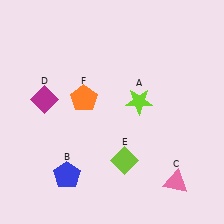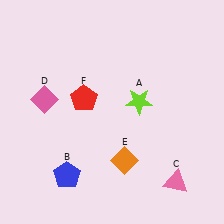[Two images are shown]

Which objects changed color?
D changed from magenta to pink. E changed from lime to orange. F changed from orange to red.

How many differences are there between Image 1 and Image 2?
There are 3 differences between the two images.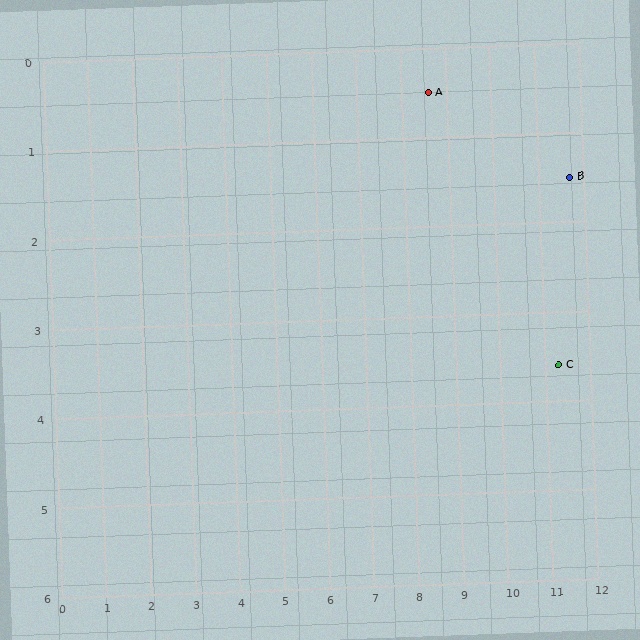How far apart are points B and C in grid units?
Points B and C are about 2.1 grid units apart.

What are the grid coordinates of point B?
Point B is at approximately (11.7, 1.5).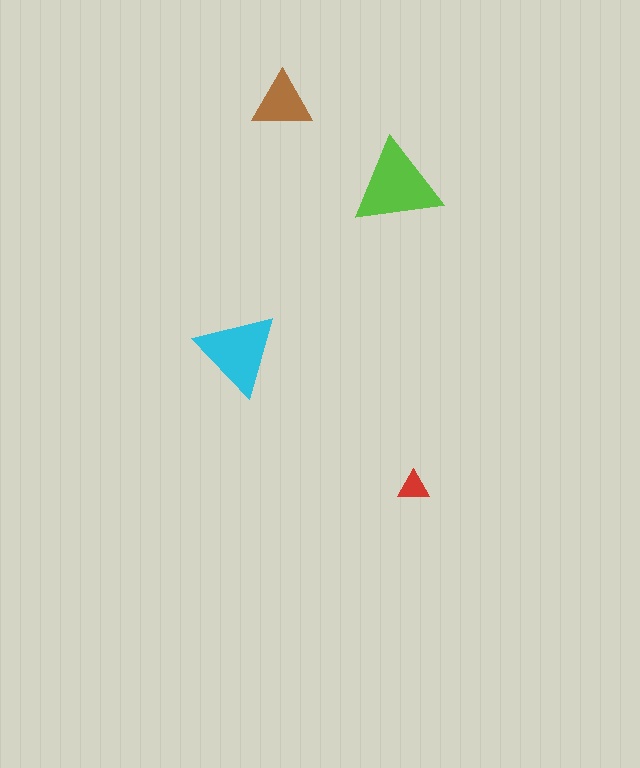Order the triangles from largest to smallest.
the lime one, the cyan one, the brown one, the red one.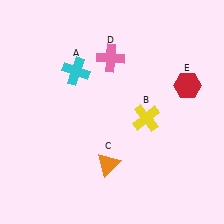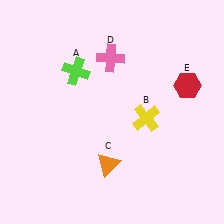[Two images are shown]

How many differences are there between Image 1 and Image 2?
There is 1 difference between the two images.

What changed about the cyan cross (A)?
In Image 1, A is cyan. In Image 2, it changed to lime.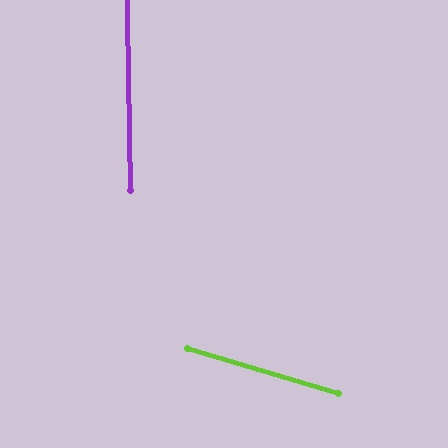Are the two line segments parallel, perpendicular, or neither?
Neither parallel nor perpendicular — they differ by about 73°.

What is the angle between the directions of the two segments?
Approximately 73 degrees.